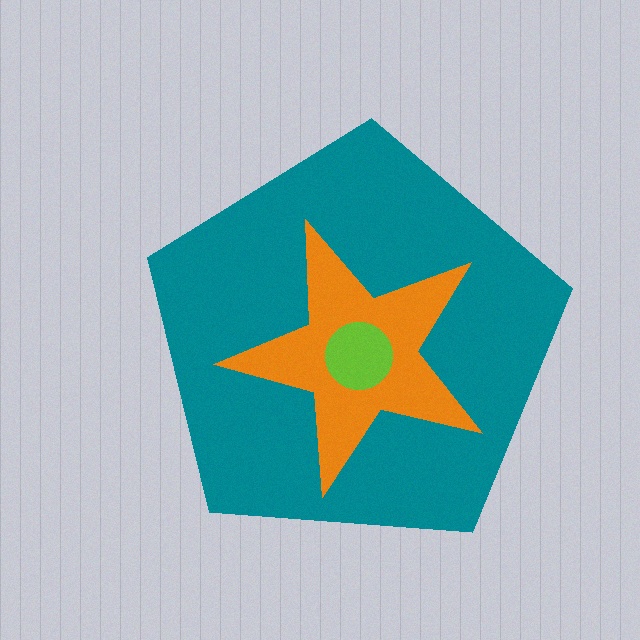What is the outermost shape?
The teal pentagon.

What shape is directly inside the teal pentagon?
The orange star.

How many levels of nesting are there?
3.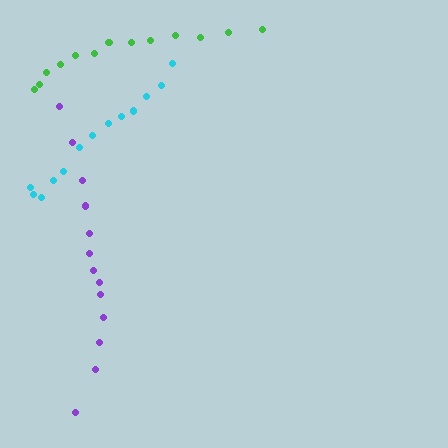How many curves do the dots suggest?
There are 3 distinct paths.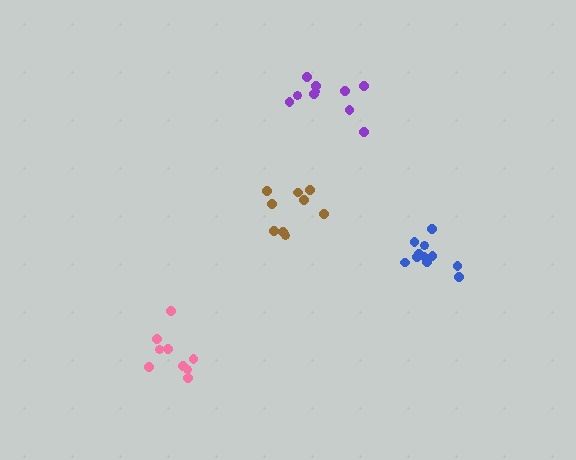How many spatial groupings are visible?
There are 4 spatial groupings.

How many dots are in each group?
Group 1: 9 dots, Group 2: 11 dots, Group 3: 10 dots, Group 4: 9 dots (39 total).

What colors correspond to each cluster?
The clusters are colored: pink, blue, purple, brown.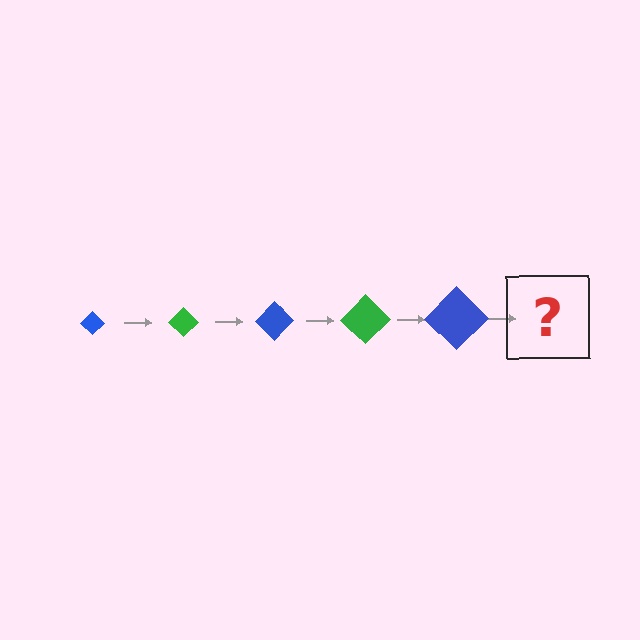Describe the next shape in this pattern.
It should be a green diamond, larger than the previous one.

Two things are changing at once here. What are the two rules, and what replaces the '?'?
The two rules are that the diamond grows larger each step and the color cycles through blue and green. The '?' should be a green diamond, larger than the previous one.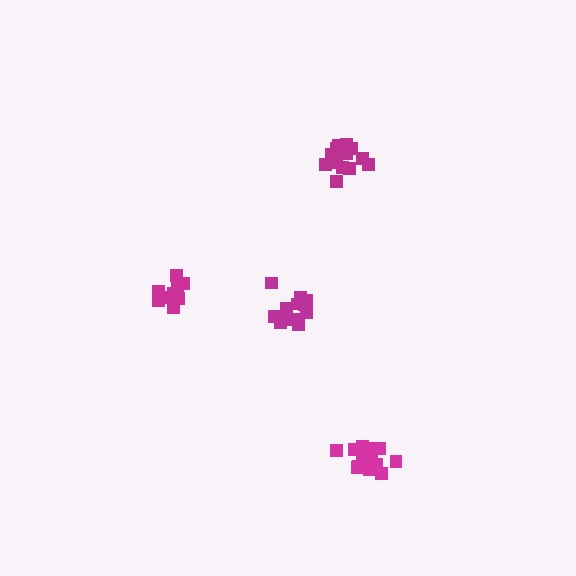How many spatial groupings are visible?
There are 4 spatial groupings.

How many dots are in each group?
Group 1: 17 dots, Group 2: 11 dots, Group 3: 13 dots, Group 4: 16 dots (57 total).